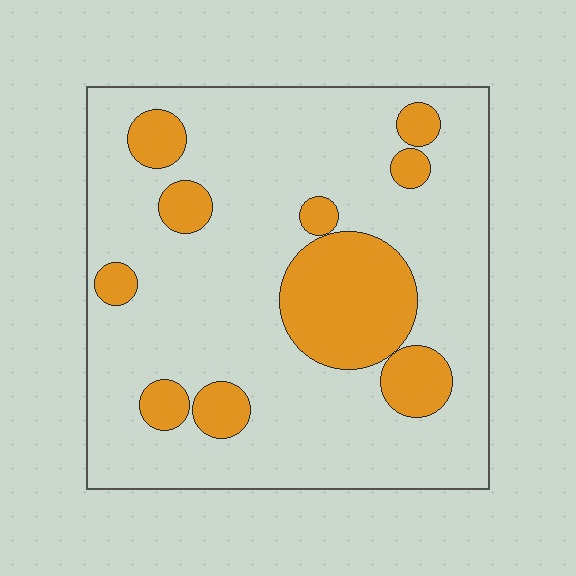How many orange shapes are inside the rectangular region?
10.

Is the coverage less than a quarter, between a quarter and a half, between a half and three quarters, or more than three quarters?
Less than a quarter.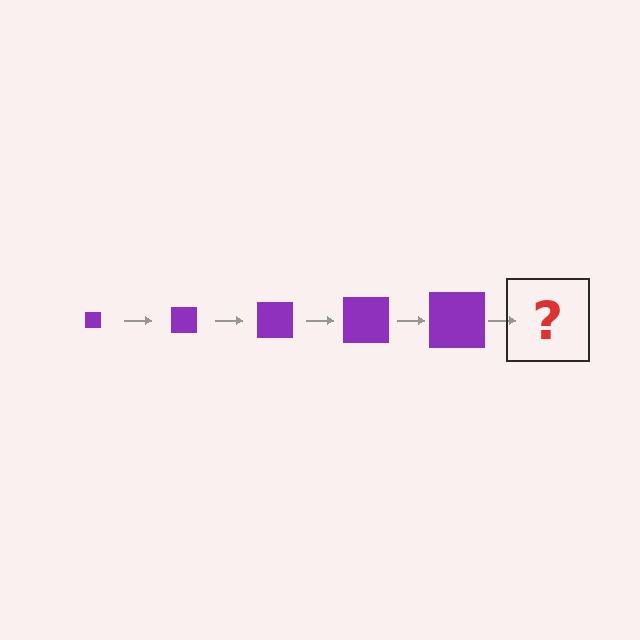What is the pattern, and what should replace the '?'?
The pattern is that the square gets progressively larger each step. The '?' should be a purple square, larger than the previous one.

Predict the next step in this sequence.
The next step is a purple square, larger than the previous one.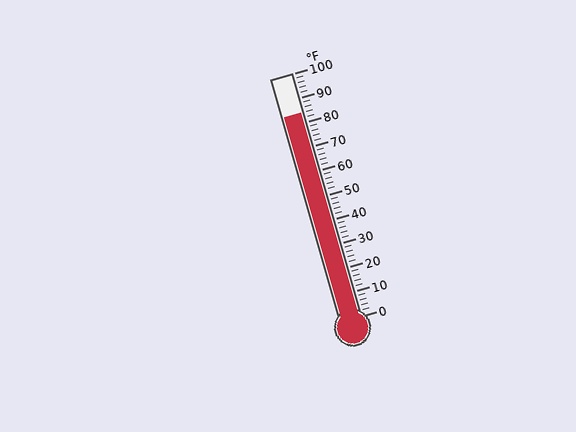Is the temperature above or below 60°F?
The temperature is above 60°F.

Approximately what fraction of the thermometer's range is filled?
The thermometer is filled to approximately 85% of its range.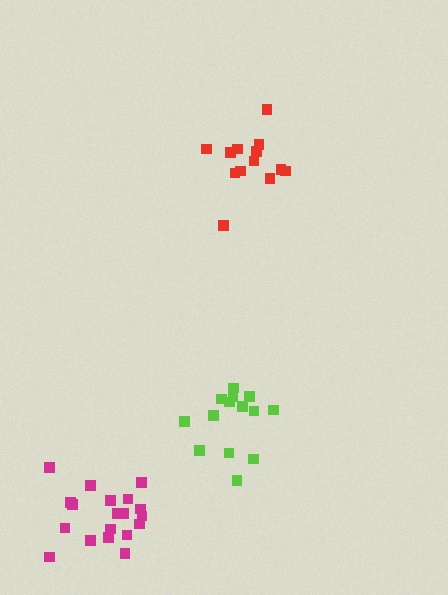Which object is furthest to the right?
The lime cluster is rightmost.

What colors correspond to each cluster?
The clusters are colored: red, lime, magenta.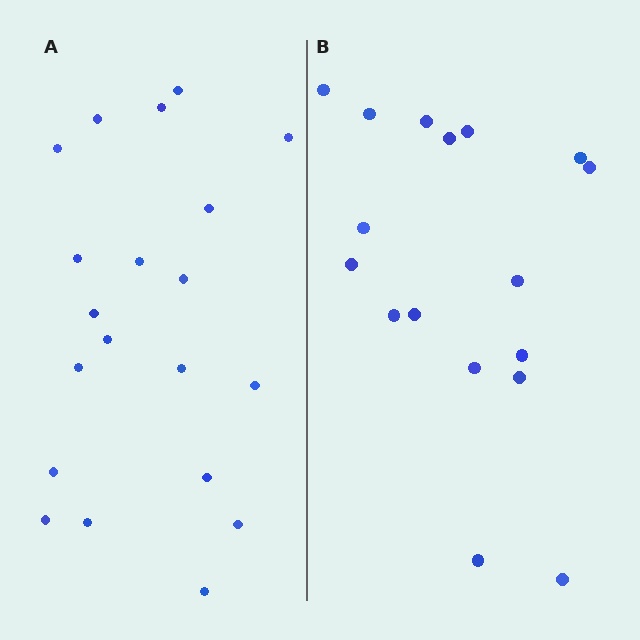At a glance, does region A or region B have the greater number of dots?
Region A (the left region) has more dots.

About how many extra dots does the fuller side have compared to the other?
Region A has just a few more — roughly 2 or 3 more dots than region B.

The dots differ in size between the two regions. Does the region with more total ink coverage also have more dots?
No. Region B has more total ink coverage because its dots are larger, but region A actually contains more individual dots. Total area can be misleading — the number of items is what matters here.